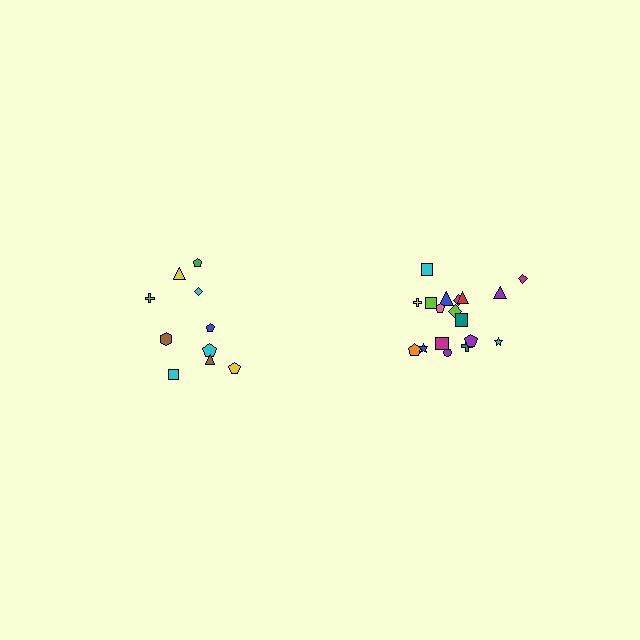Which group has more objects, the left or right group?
The right group.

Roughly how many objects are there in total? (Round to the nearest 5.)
Roughly 30 objects in total.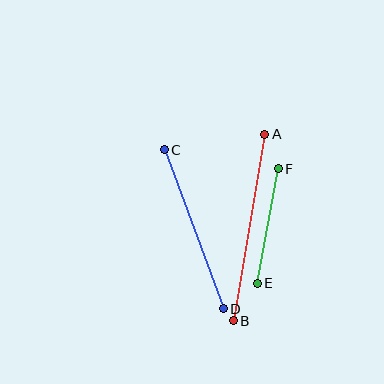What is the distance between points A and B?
The distance is approximately 189 pixels.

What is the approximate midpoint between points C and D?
The midpoint is at approximately (194, 229) pixels.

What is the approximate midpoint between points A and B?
The midpoint is at approximately (249, 227) pixels.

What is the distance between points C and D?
The distance is approximately 169 pixels.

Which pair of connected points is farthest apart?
Points A and B are farthest apart.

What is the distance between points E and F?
The distance is approximately 116 pixels.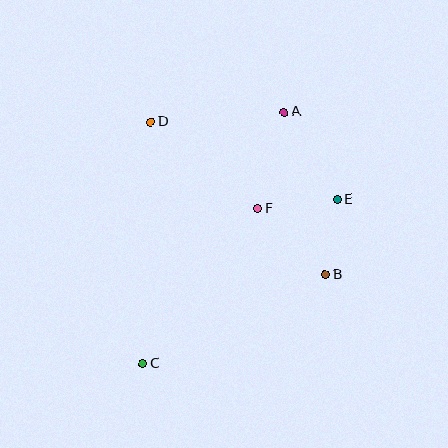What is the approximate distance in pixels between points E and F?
The distance between E and F is approximately 79 pixels.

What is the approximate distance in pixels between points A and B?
The distance between A and B is approximately 168 pixels.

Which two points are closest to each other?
Points B and E are closest to each other.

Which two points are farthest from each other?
Points A and C are farthest from each other.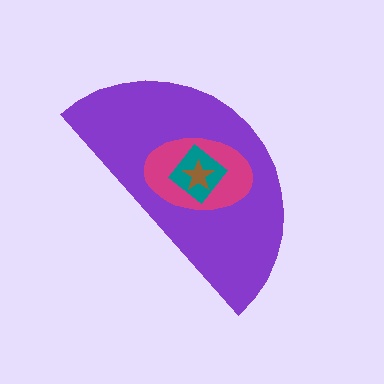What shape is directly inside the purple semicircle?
The magenta ellipse.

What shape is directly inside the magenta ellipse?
The teal diamond.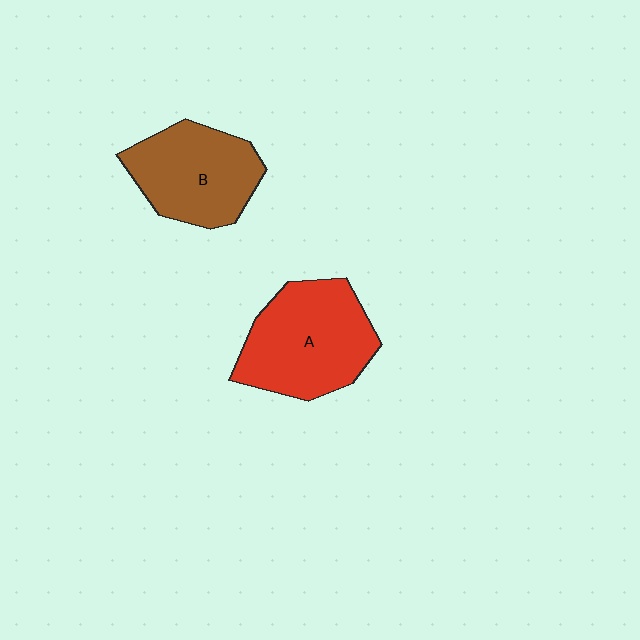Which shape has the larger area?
Shape A (red).